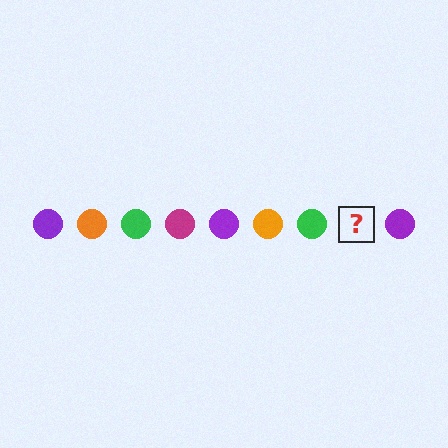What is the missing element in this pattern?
The missing element is a magenta circle.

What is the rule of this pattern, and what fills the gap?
The rule is that the pattern cycles through purple, orange, green, magenta circles. The gap should be filled with a magenta circle.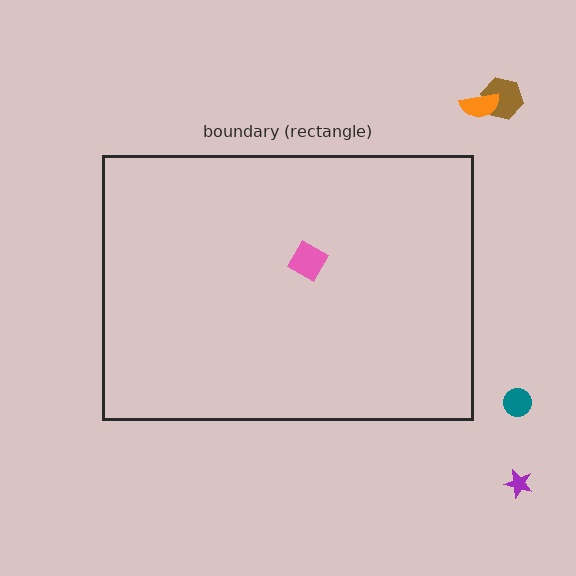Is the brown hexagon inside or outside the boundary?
Outside.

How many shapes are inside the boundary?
1 inside, 4 outside.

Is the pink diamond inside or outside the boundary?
Inside.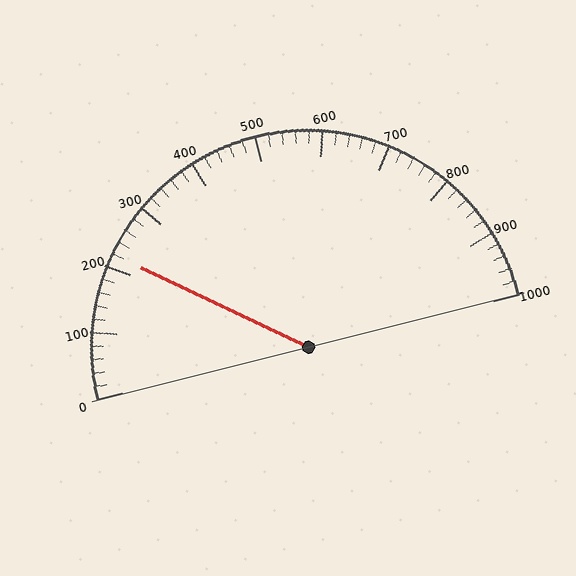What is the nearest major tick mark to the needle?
The nearest major tick mark is 200.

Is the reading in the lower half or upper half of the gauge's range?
The reading is in the lower half of the range (0 to 1000).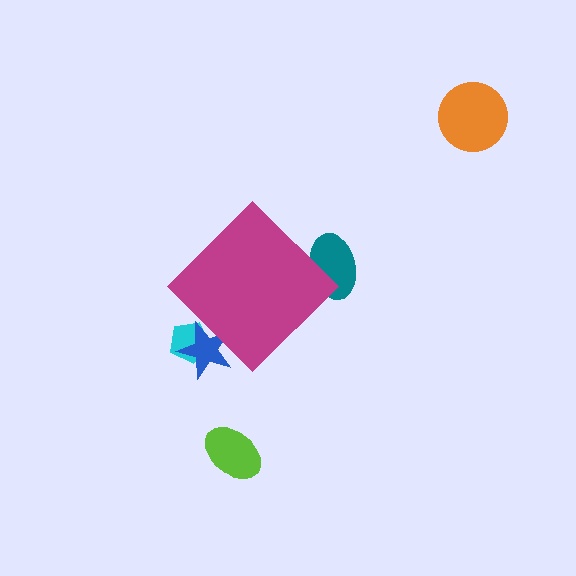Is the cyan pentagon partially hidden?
Yes, the cyan pentagon is partially hidden behind the magenta diamond.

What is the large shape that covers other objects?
A magenta diamond.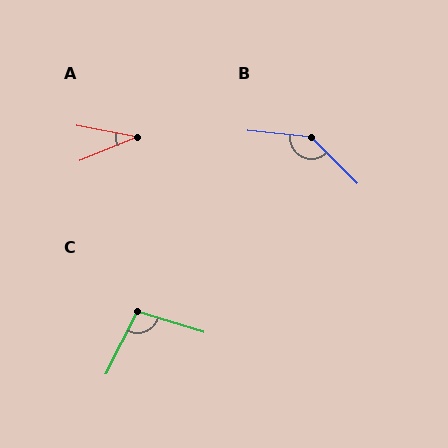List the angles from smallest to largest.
A (33°), C (99°), B (141°).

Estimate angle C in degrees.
Approximately 99 degrees.